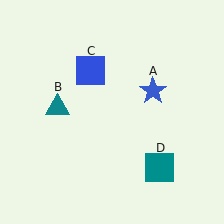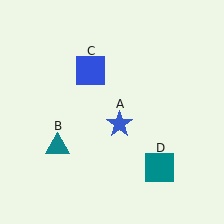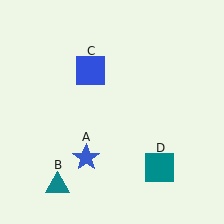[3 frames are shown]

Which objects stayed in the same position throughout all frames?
Blue square (object C) and teal square (object D) remained stationary.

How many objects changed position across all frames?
2 objects changed position: blue star (object A), teal triangle (object B).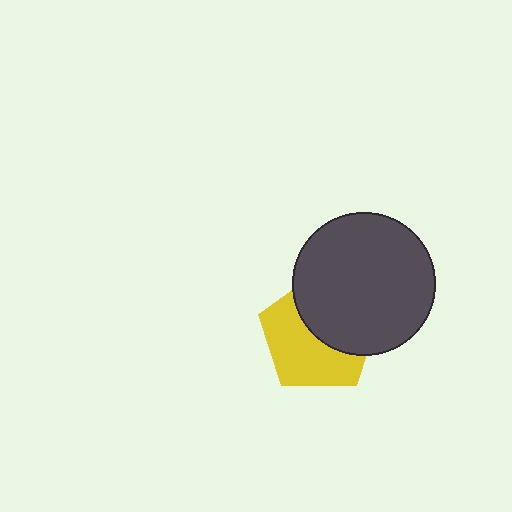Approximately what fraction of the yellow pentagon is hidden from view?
Roughly 46% of the yellow pentagon is hidden behind the dark gray circle.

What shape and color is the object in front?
The object in front is a dark gray circle.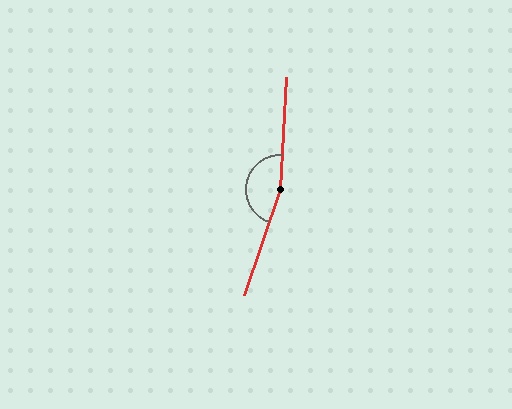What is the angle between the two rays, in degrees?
Approximately 164 degrees.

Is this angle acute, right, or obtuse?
It is obtuse.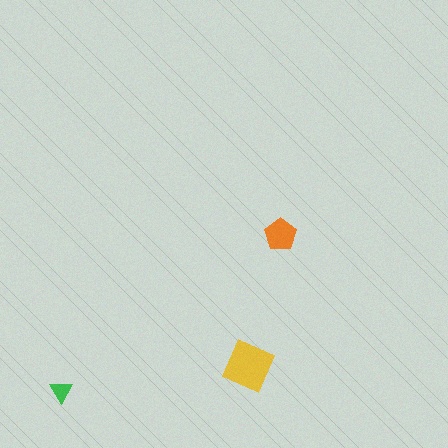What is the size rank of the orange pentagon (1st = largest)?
2nd.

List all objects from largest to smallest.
The yellow square, the orange pentagon, the green triangle.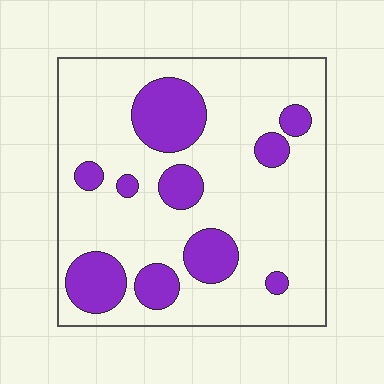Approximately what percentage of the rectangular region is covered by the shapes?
Approximately 25%.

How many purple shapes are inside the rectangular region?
10.